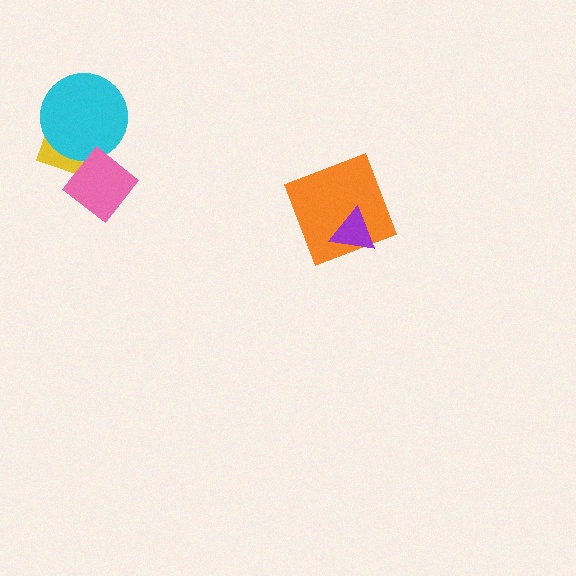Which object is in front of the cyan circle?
The pink diamond is in front of the cyan circle.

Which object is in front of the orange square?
The purple triangle is in front of the orange square.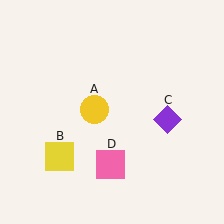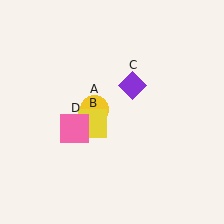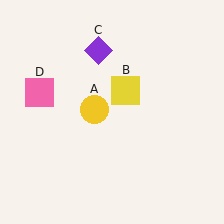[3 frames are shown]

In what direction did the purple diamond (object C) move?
The purple diamond (object C) moved up and to the left.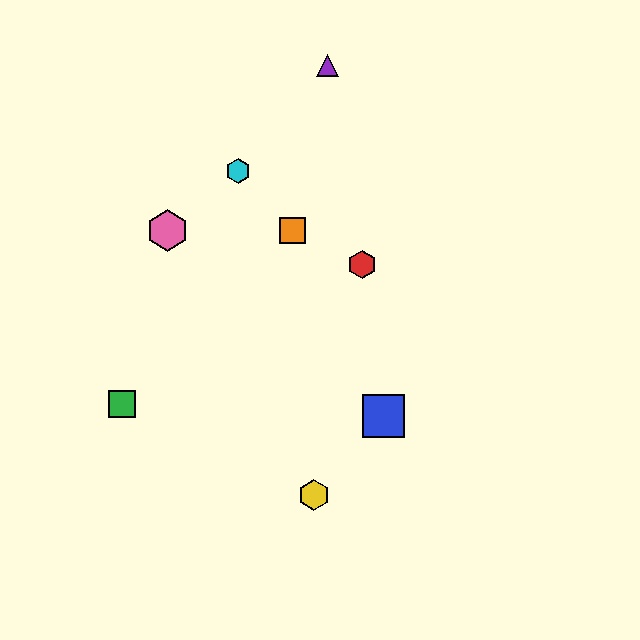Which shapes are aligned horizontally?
The orange square, the pink hexagon are aligned horizontally.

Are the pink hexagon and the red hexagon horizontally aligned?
No, the pink hexagon is at y≈230 and the red hexagon is at y≈265.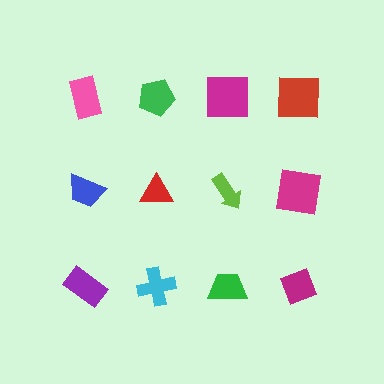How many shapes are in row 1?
4 shapes.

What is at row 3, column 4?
A magenta diamond.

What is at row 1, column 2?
A green pentagon.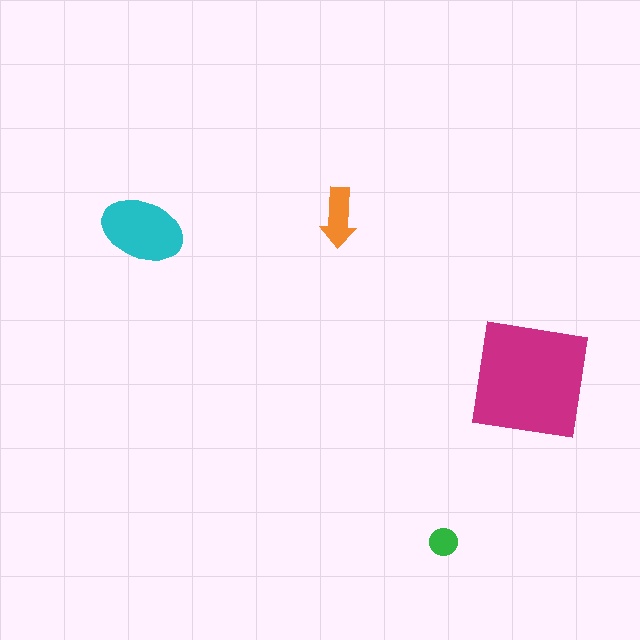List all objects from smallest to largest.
The green circle, the orange arrow, the cyan ellipse, the magenta square.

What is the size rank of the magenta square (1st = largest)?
1st.